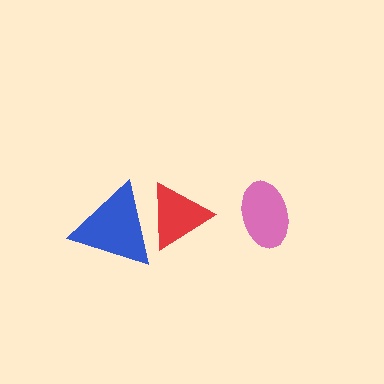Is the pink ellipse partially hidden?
No, no other shape covers it.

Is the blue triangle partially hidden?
Yes, it is partially covered by another shape.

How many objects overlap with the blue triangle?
1 object overlaps with the blue triangle.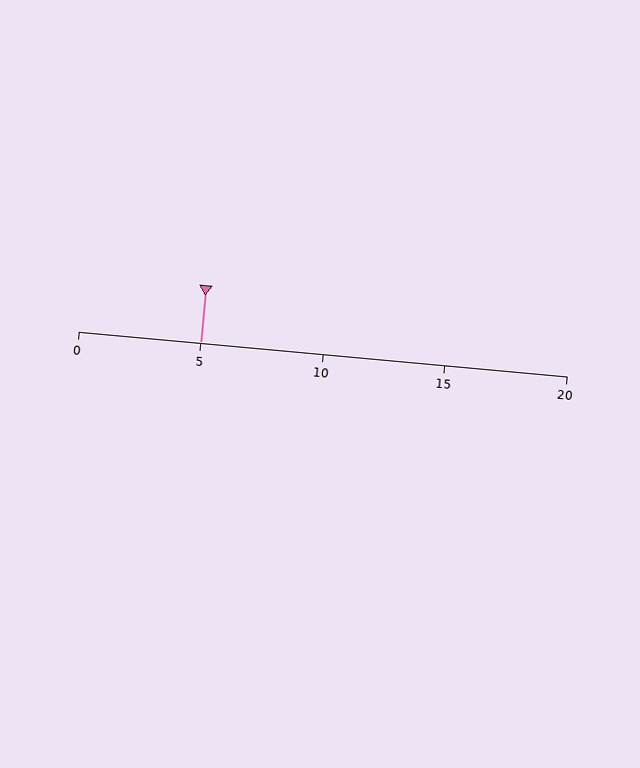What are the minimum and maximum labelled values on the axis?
The axis runs from 0 to 20.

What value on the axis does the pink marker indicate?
The marker indicates approximately 5.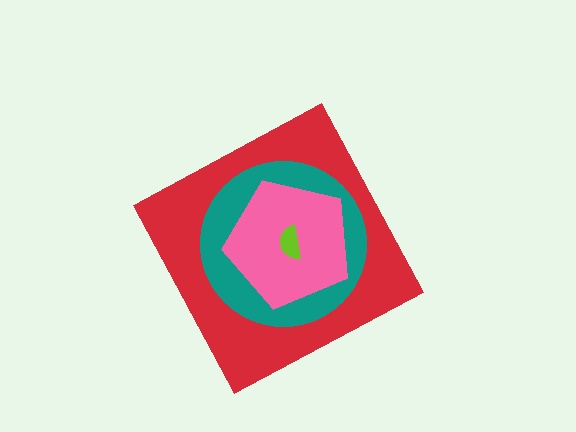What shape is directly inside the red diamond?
The teal circle.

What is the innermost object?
The lime semicircle.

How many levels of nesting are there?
4.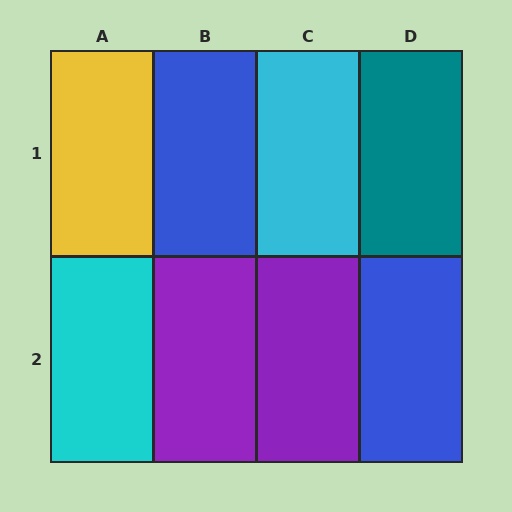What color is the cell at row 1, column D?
Teal.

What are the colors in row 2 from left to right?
Cyan, purple, purple, blue.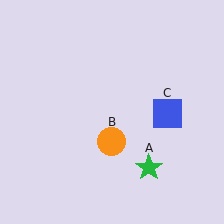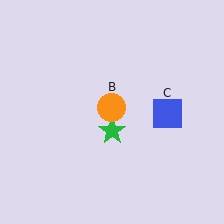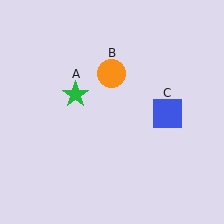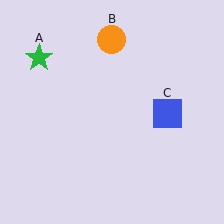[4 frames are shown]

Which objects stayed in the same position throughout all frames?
Blue square (object C) remained stationary.